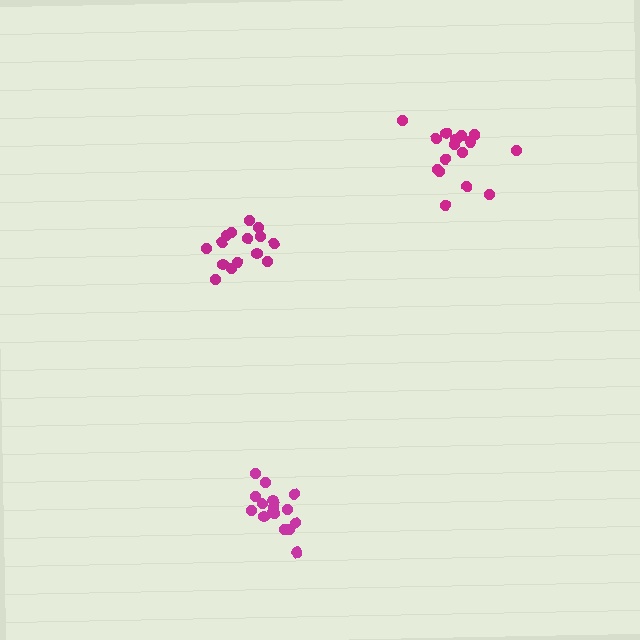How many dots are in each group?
Group 1: 16 dots, Group 2: 16 dots, Group 3: 15 dots (47 total).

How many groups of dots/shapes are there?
There are 3 groups.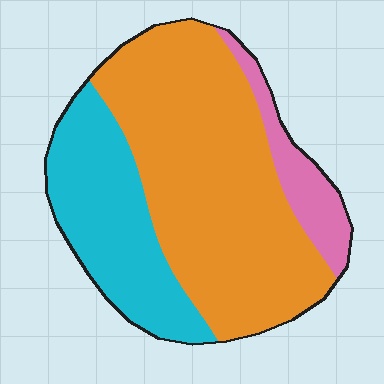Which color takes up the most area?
Orange, at roughly 60%.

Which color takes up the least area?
Pink, at roughly 10%.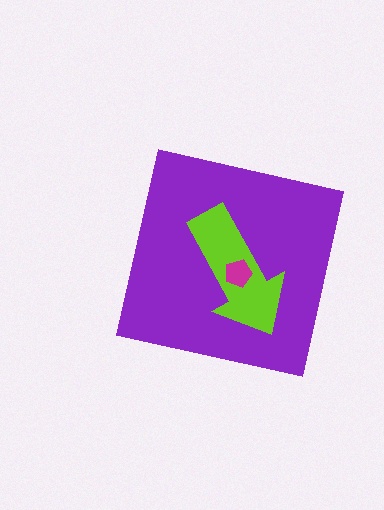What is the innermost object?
The magenta pentagon.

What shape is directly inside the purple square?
The lime arrow.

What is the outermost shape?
The purple square.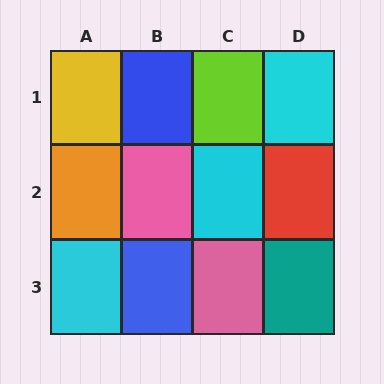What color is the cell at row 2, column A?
Orange.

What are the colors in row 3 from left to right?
Cyan, blue, pink, teal.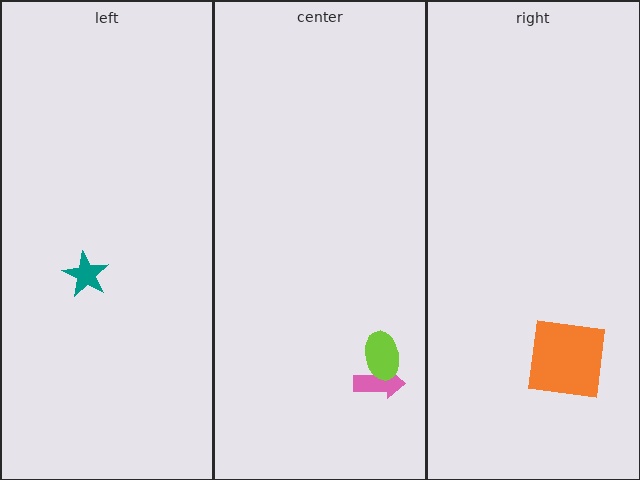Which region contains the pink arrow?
The center region.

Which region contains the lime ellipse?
The center region.